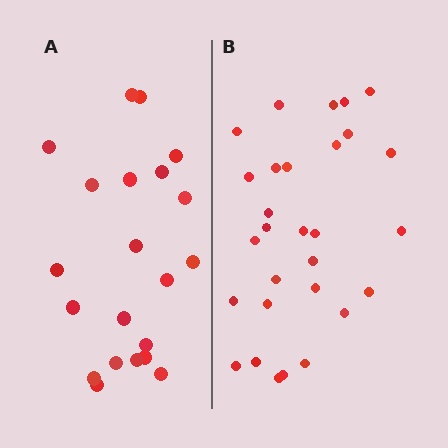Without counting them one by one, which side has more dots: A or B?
Region B (the right region) has more dots.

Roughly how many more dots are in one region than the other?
Region B has roughly 8 or so more dots than region A.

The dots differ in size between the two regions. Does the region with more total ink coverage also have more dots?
No. Region A has more total ink coverage because its dots are larger, but region B actually contains more individual dots. Total area can be misleading — the number of items is what matters here.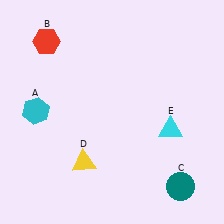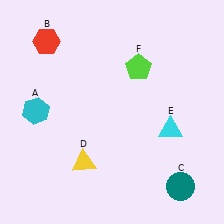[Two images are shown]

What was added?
A lime pentagon (F) was added in Image 2.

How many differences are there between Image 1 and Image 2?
There is 1 difference between the two images.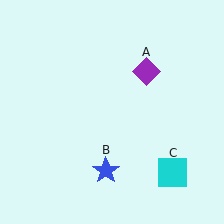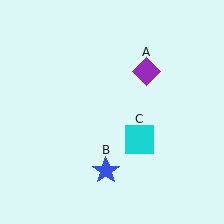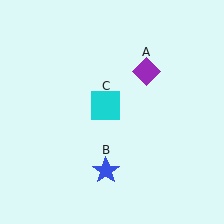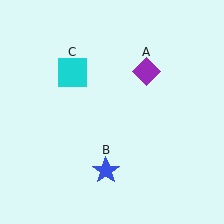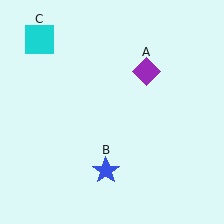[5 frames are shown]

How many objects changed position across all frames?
1 object changed position: cyan square (object C).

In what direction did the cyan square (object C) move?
The cyan square (object C) moved up and to the left.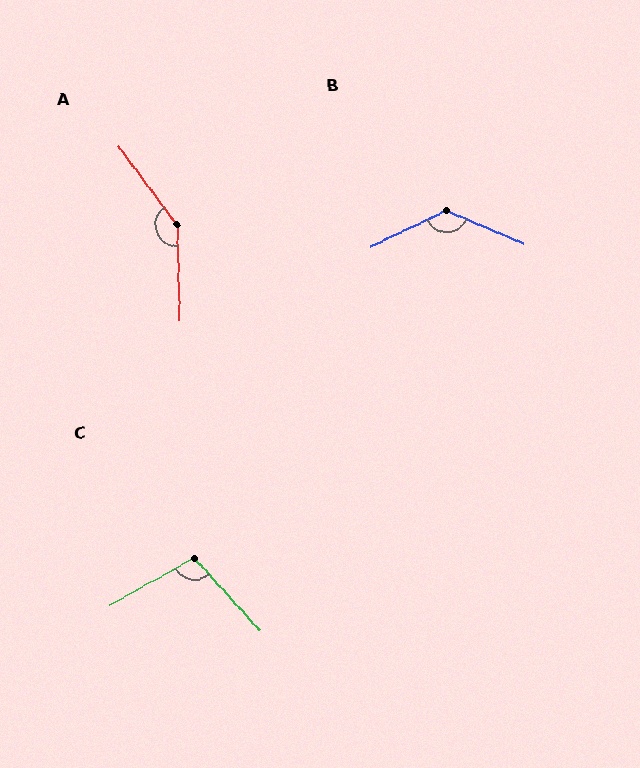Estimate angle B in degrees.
Approximately 131 degrees.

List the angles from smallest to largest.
C (103°), B (131°), A (145°).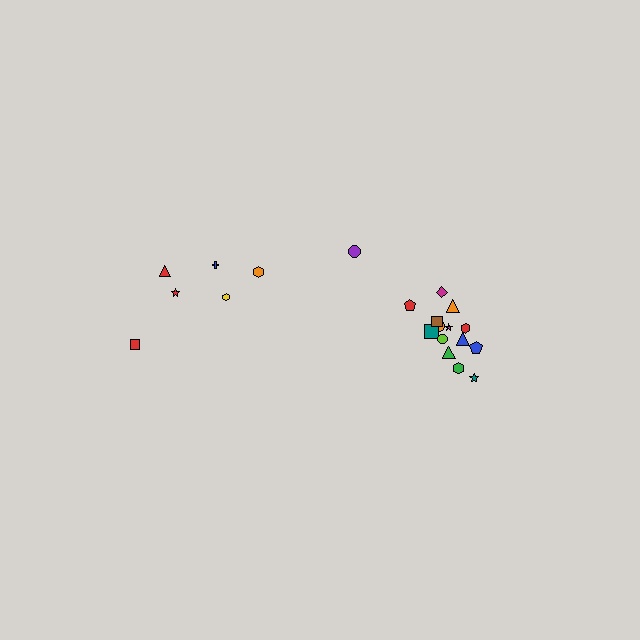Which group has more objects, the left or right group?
The right group.